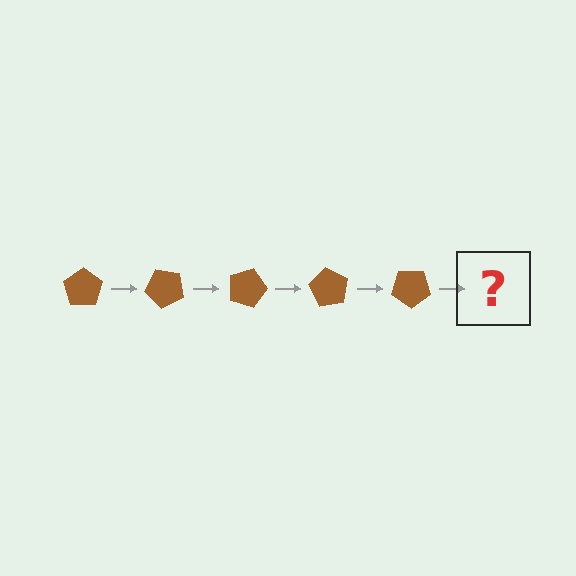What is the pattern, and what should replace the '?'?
The pattern is that the pentagon rotates 45 degrees each step. The '?' should be a brown pentagon rotated 225 degrees.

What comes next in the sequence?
The next element should be a brown pentagon rotated 225 degrees.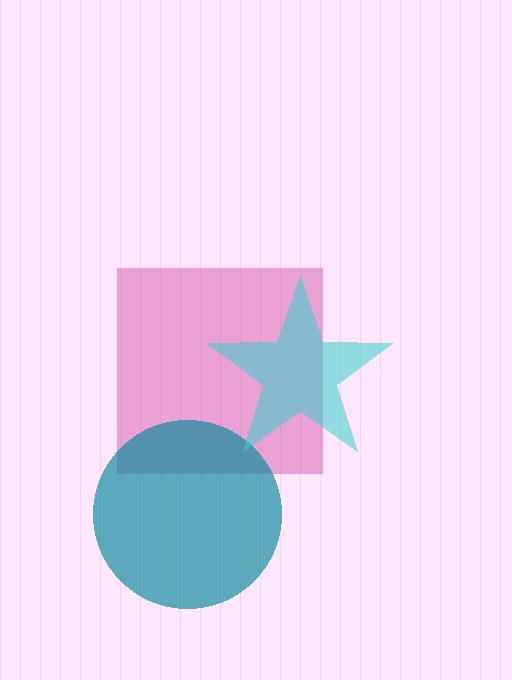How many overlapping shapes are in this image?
There are 3 overlapping shapes in the image.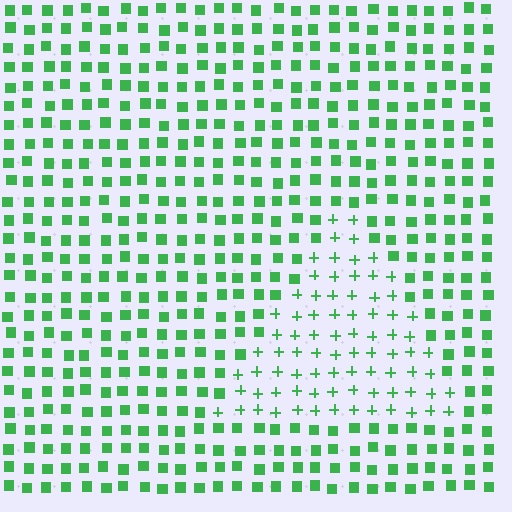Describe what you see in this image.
The image is filled with small green elements arranged in a uniform grid. A triangle-shaped region contains plus signs, while the surrounding area contains squares. The boundary is defined purely by the change in element shape.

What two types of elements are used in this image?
The image uses plus signs inside the triangle region and squares outside it.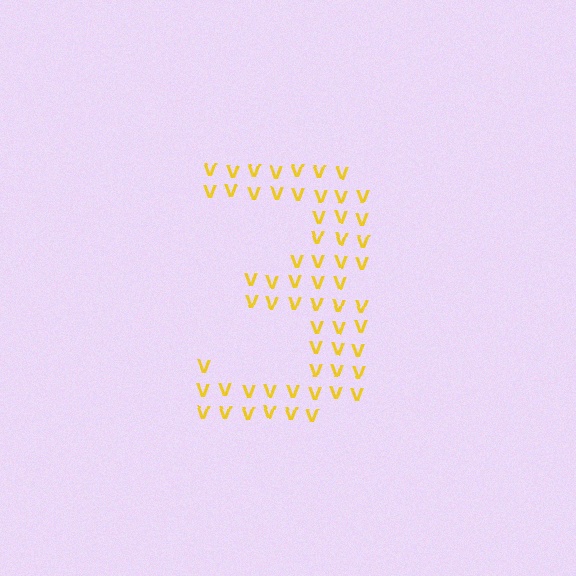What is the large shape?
The large shape is the digit 3.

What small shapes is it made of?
It is made of small letter V's.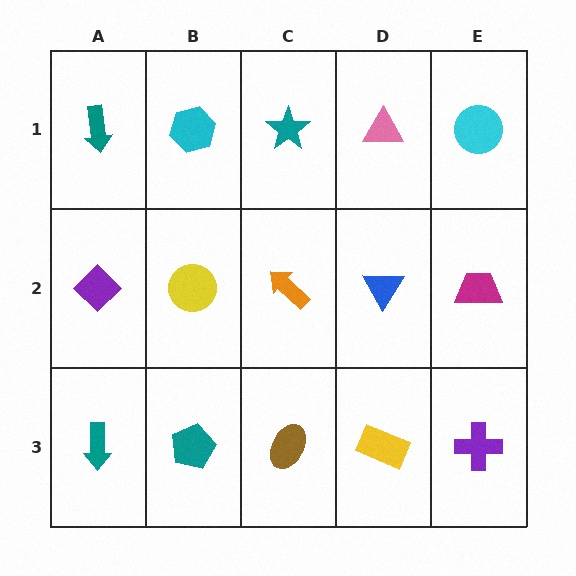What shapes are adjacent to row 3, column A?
A purple diamond (row 2, column A), a teal pentagon (row 3, column B).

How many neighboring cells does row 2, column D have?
4.